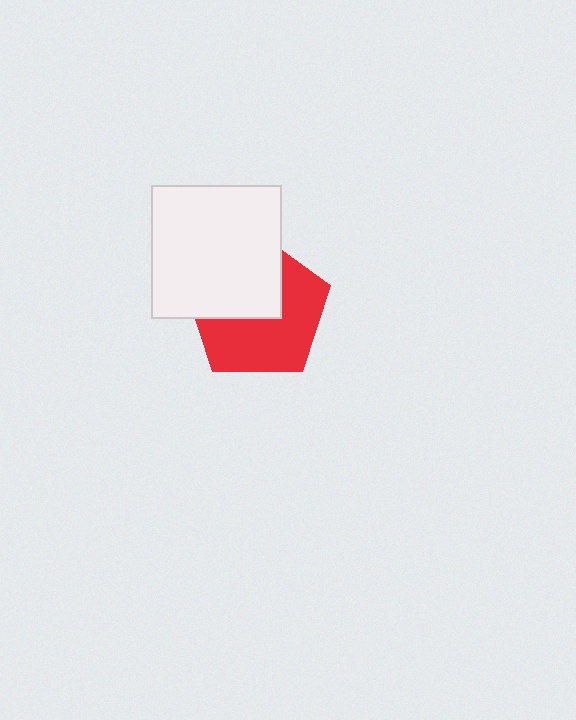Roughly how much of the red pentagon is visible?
About half of it is visible (roughly 56%).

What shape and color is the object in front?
The object in front is a white rectangle.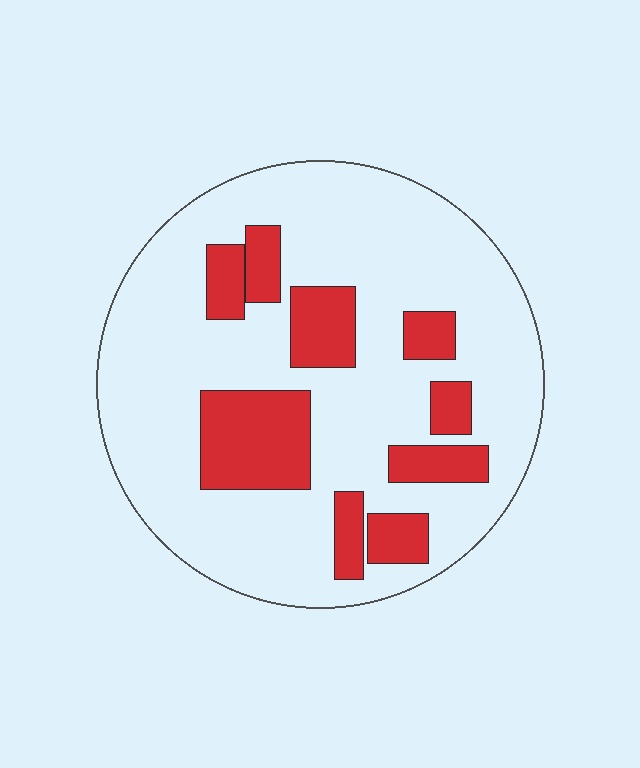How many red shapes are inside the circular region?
9.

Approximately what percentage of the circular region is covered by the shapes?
Approximately 25%.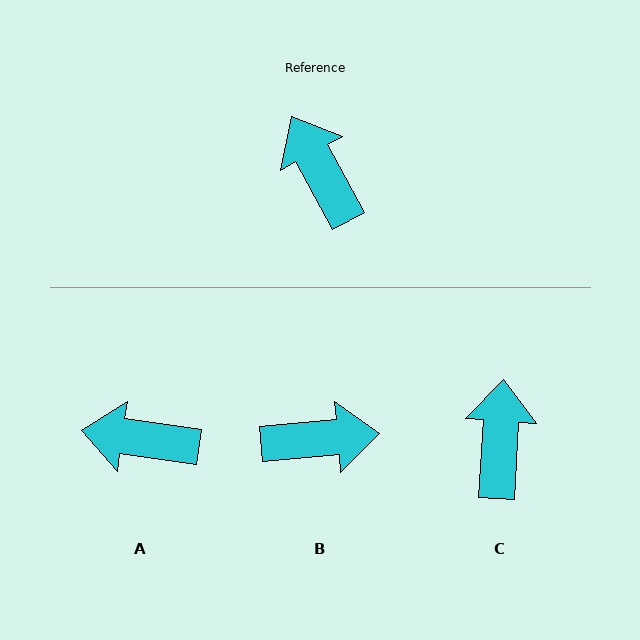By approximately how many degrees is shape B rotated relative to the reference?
Approximately 113 degrees clockwise.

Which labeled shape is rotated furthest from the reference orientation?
B, about 113 degrees away.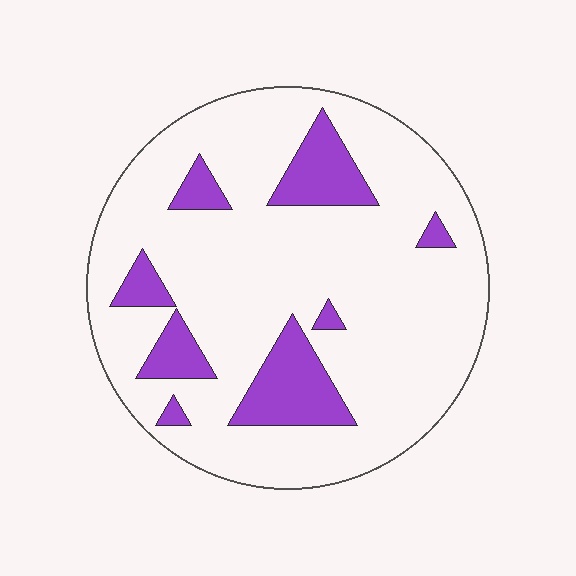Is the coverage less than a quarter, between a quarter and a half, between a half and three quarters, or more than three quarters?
Less than a quarter.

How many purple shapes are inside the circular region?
8.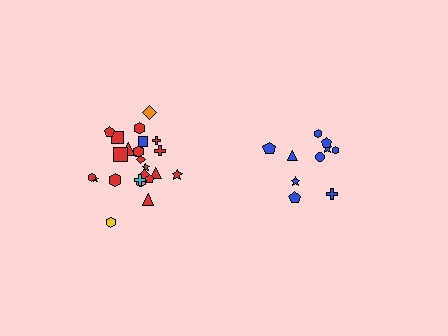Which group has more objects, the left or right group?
The left group.